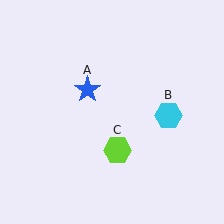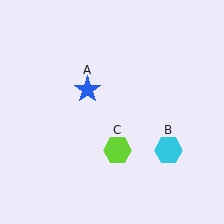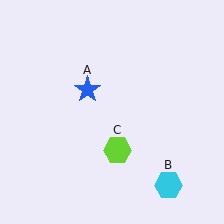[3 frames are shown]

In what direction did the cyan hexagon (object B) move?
The cyan hexagon (object B) moved down.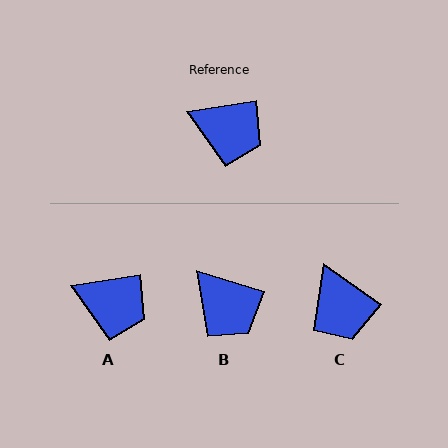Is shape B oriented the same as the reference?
No, it is off by about 27 degrees.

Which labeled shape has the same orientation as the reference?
A.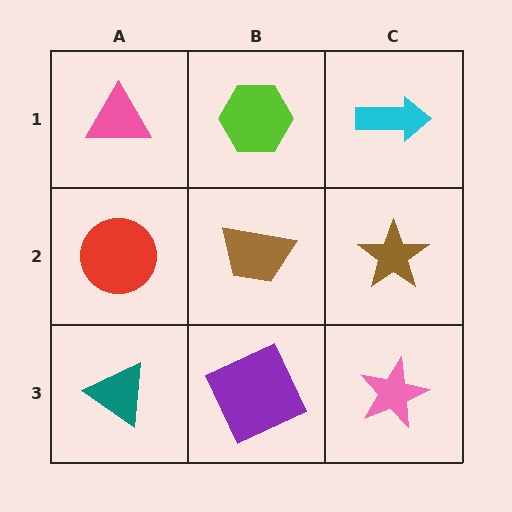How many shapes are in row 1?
3 shapes.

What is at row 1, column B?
A lime hexagon.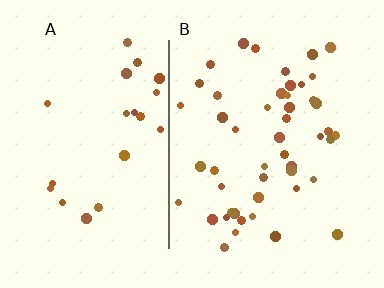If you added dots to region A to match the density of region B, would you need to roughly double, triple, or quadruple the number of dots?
Approximately double.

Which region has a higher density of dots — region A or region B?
B (the right).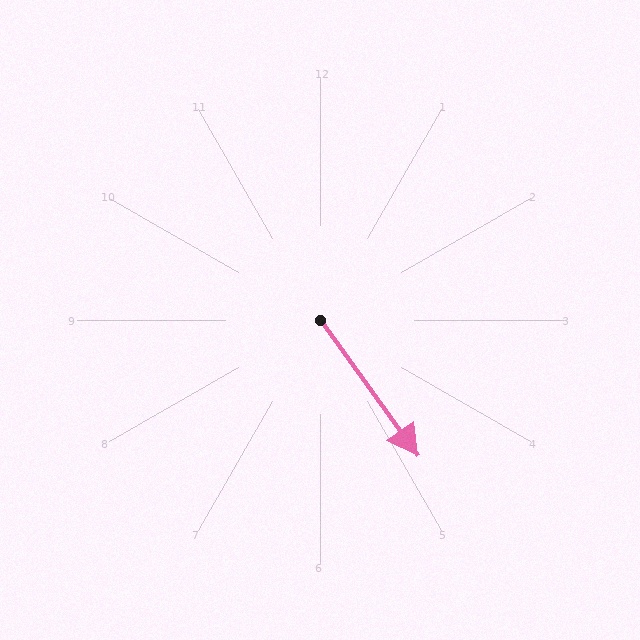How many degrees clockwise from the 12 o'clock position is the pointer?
Approximately 144 degrees.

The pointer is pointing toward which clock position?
Roughly 5 o'clock.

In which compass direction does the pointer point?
Southeast.